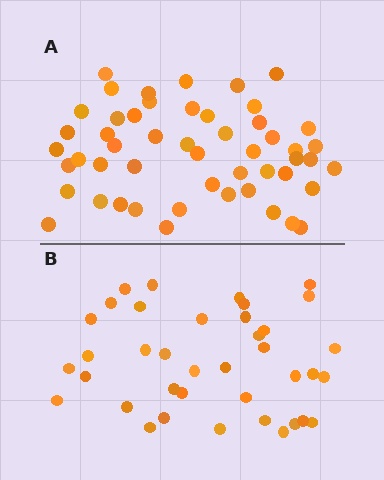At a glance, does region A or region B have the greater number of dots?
Region A (the top region) has more dots.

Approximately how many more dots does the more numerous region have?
Region A has approximately 15 more dots than region B.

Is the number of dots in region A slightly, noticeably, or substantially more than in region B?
Region A has noticeably more, but not dramatically so. The ratio is roughly 1.3 to 1.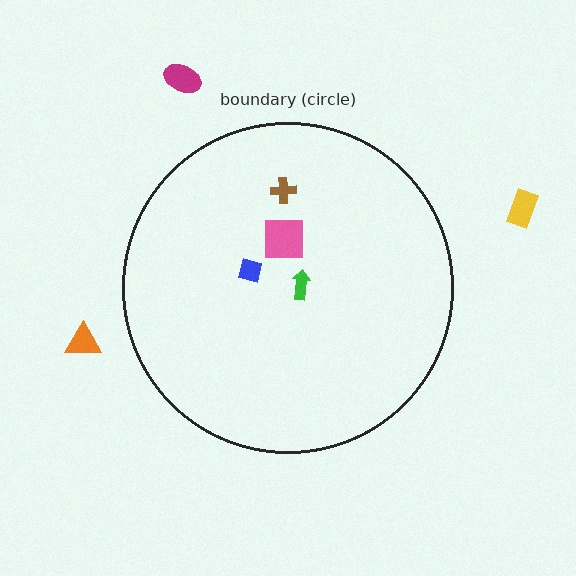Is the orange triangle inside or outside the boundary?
Outside.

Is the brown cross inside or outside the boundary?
Inside.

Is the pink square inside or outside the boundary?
Inside.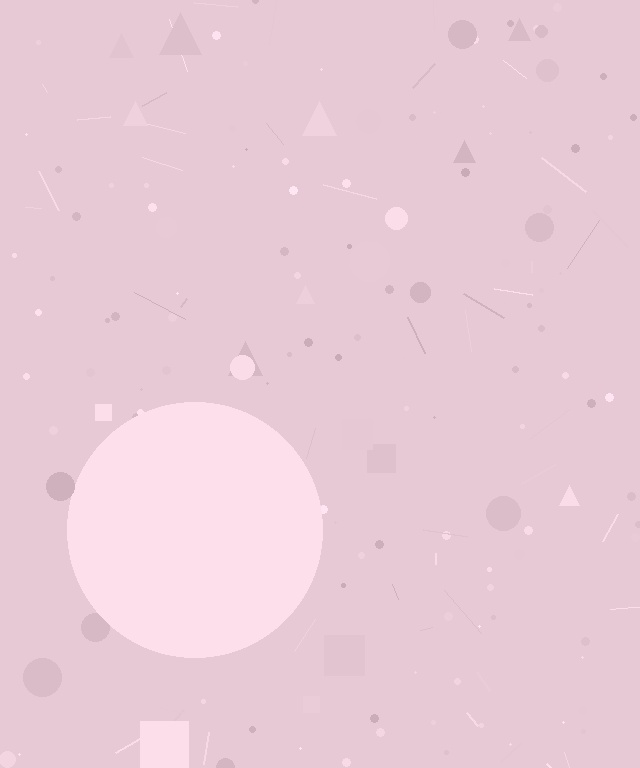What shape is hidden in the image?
A circle is hidden in the image.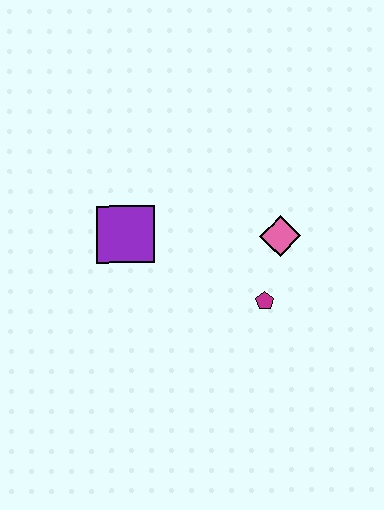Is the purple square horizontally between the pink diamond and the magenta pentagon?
No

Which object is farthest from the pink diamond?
The purple square is farthest from the pink diamond.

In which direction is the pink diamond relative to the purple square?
The pink diamond is to the right of the purple square.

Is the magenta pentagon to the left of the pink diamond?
Yes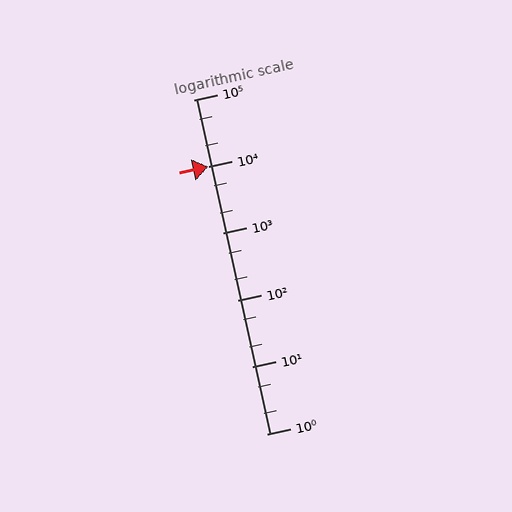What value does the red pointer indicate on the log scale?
The pointer indicates approximately 10000.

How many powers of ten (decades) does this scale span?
The scale spans 5 decades, from 1 to 100000.